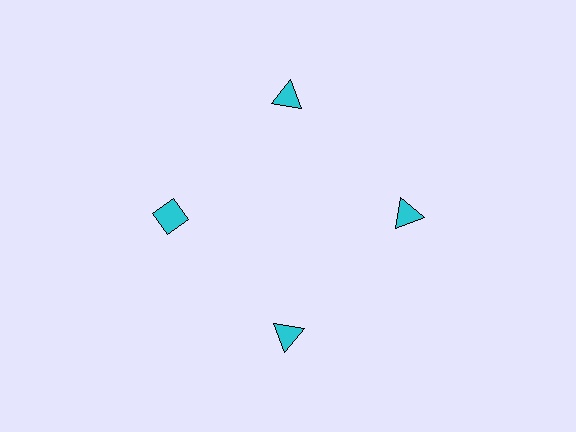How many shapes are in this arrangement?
There are 4 shapes arranged in a ring pattern.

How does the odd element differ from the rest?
It has a different shape: diamond instead of triangle.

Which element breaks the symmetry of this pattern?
The cyan diamond at roughly the 9 o'clock position breaks the symmetry. All other shapes are cyan triangles.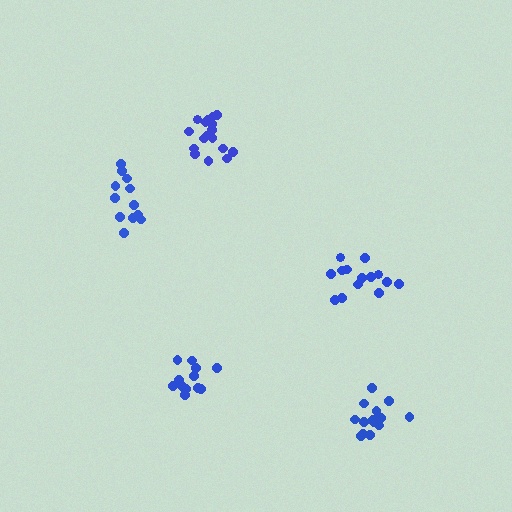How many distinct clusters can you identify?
There are 5 distinct clusters.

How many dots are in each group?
Group 1: 12 dots, Group 2: 17 dots, Group 3: 14 dots, Group 4: 15 dots, Group 5: 12 dots (70 total).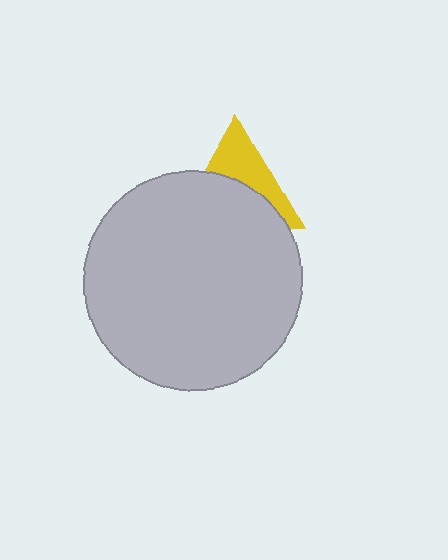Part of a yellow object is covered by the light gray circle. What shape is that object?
It is a triangle.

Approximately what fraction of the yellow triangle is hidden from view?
Roughly 57% of the yellow triangle is hidden behind the light gray circle.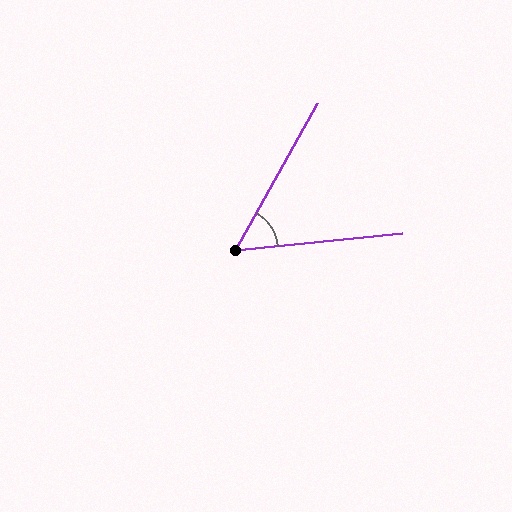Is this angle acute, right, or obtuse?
It is acute.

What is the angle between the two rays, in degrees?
Approximately 55 degrees.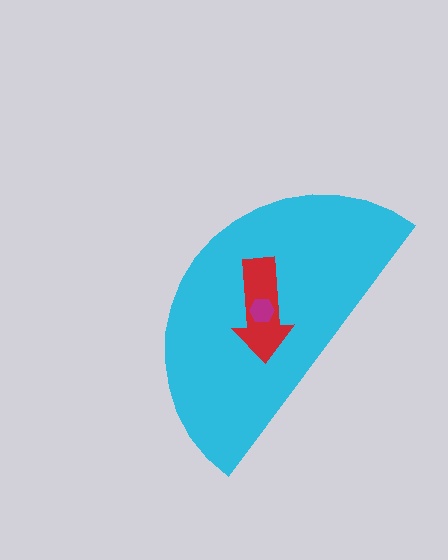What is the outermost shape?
The cyan semicircle.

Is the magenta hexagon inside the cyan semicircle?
Yes.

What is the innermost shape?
The magenta hexagon.